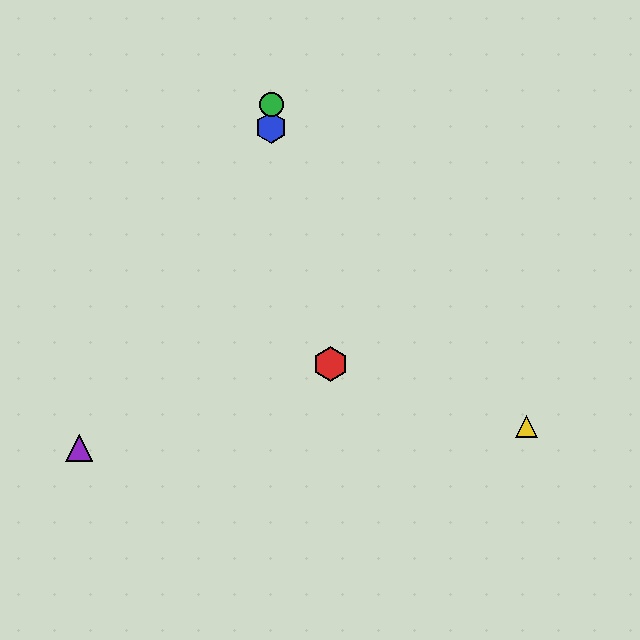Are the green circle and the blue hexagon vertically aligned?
Yes, both are at x≈271.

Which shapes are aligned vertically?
The blue hexagon, the green circle are aligned vertically.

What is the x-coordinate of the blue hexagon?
The blue hexagon is at x≈271.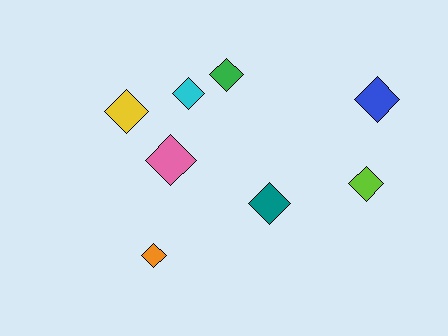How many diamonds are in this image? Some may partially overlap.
There are 8 diamonds.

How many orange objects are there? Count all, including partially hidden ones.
There is 1 orange object.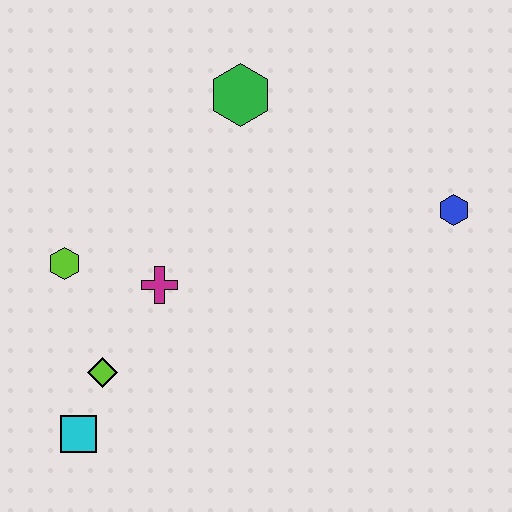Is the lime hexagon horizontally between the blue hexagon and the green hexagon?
No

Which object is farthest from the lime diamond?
The blue hexagon is farthest from the lime diamond.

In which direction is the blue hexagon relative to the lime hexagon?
The blue hexagon is to the right of the lime hexagon.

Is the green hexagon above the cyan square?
Yes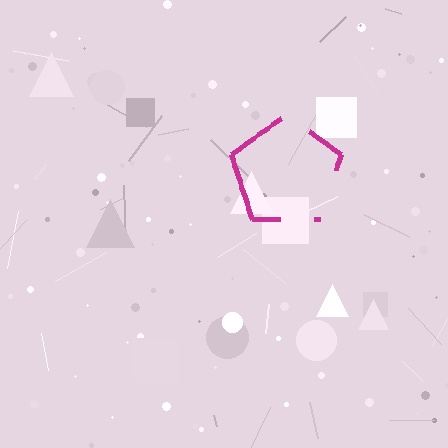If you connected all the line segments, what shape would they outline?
They would outline a pentagon.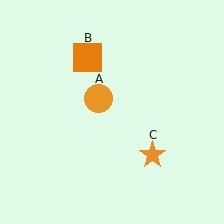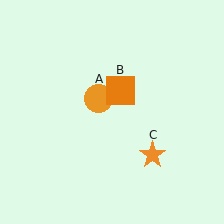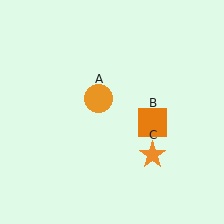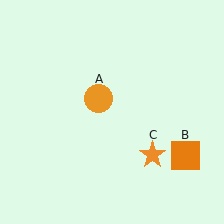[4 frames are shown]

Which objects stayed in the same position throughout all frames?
Orange circle (object A) and orange star (object C) remained stationary.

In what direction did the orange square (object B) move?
The orange square (object B) moved down and to the right.